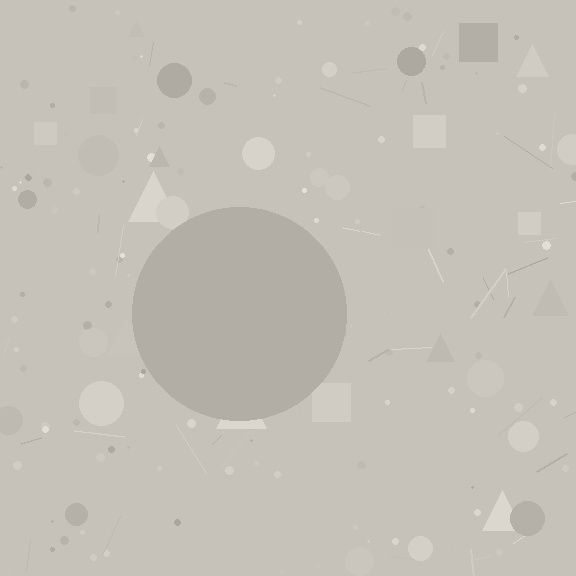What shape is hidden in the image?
A circle is hidden in the image.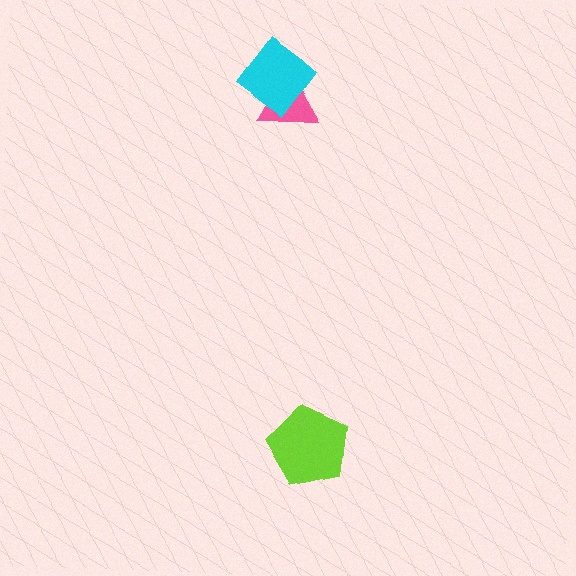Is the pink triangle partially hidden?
Yes, it is partially covered by another shape.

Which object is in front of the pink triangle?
The cyan diamond is in front of the pink triangle.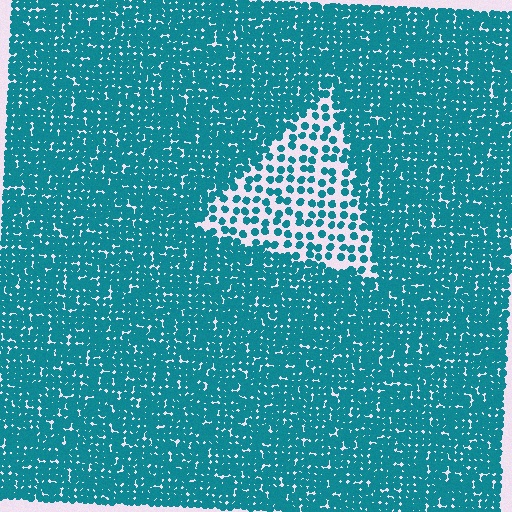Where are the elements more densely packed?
The elements are more densely packed outside the triangle boundary.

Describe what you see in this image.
The image contains small teal elements arranged at two different densities. A triangle-shaped region is visible where the elements are less densely packed than the surrounding area.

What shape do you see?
I see a triangle.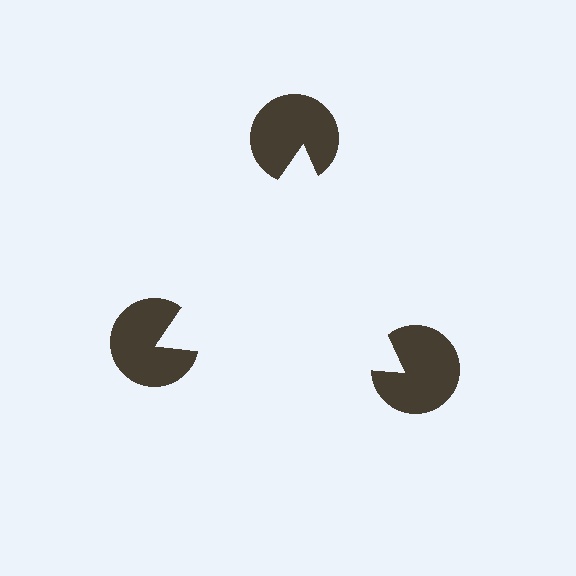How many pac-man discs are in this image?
There are 3 — one at each vertex of the illusory triangle.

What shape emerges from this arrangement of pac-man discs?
An illusory triangle — its edges are inferred from the aligned wedge cuts in the pac-man discs, not physically drawn.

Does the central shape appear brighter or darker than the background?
It typically appears slightly brighter than the background, even though no actual brightness change is drawn.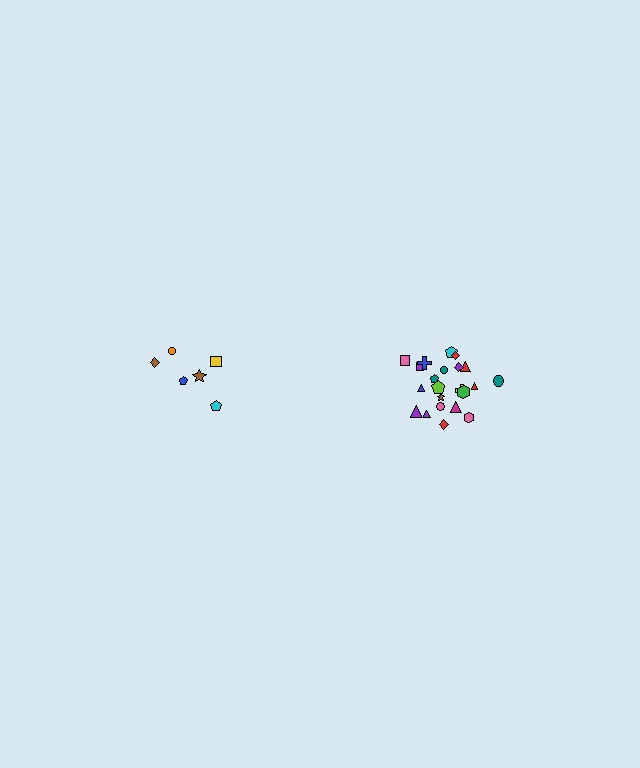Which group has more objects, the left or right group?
The right group.